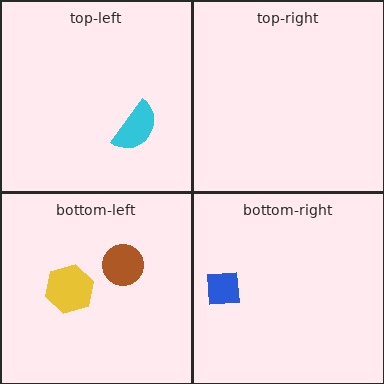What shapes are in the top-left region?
The cyan semicircle.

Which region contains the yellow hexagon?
The bottom-left region.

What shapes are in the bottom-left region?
The yellow hexagon, the brown circle.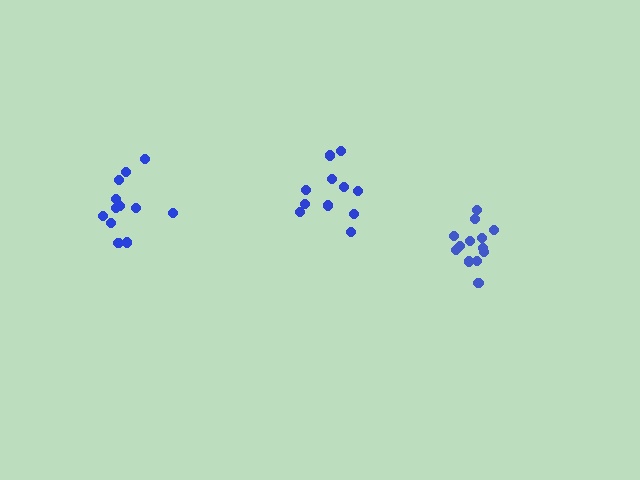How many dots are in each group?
Group 1: 11 dots, Group 2: 13 dots, Group 3: 12 dots (36 total).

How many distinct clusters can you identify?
There are 3 distinct clusters.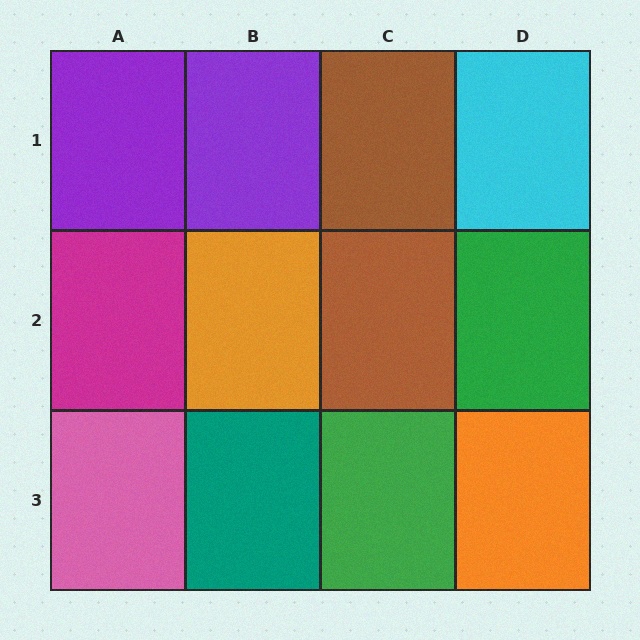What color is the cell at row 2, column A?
Magenta.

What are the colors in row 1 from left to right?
Purple, purple, brown, cyan.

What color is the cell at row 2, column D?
Green.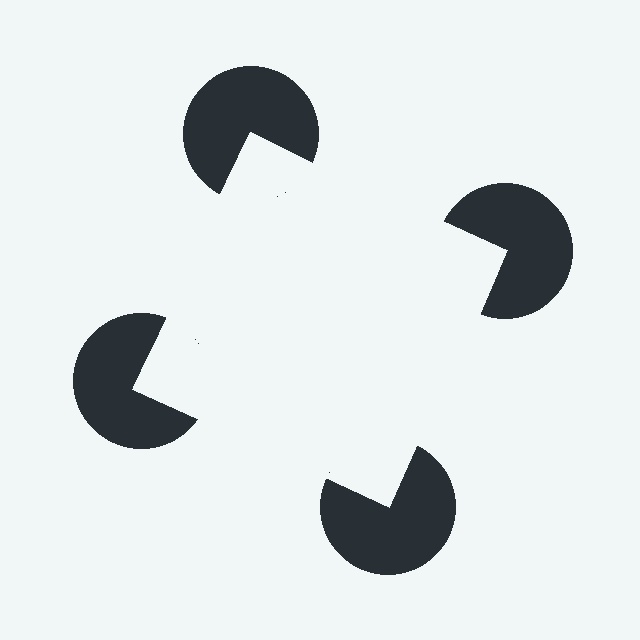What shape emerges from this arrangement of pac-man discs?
An illusory square — its edges are inferred from the aligned wedge cuts in the pac-man discs, not physically drawn.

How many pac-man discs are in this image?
There are 4 — one at each vertex of the illusory square.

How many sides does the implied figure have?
4 sides.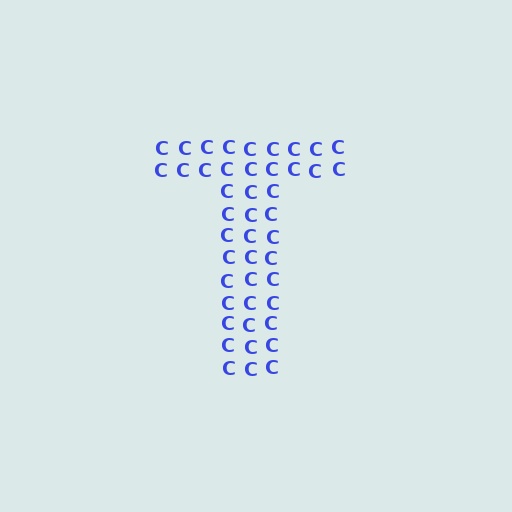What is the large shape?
The large shape is the letter T.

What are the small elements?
The small elements are letter C's.